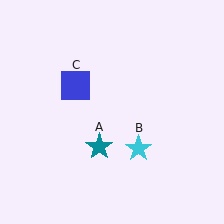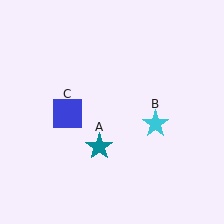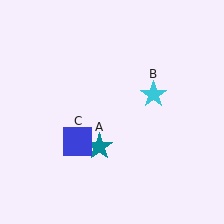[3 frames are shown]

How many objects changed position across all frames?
2 objects changed position: cyan star (object B), blue square (object C).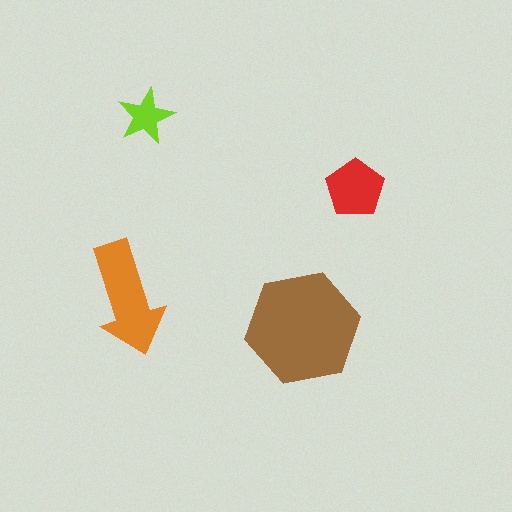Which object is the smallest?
The lime star.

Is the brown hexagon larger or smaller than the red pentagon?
Larger.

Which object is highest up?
The lime star is topmost.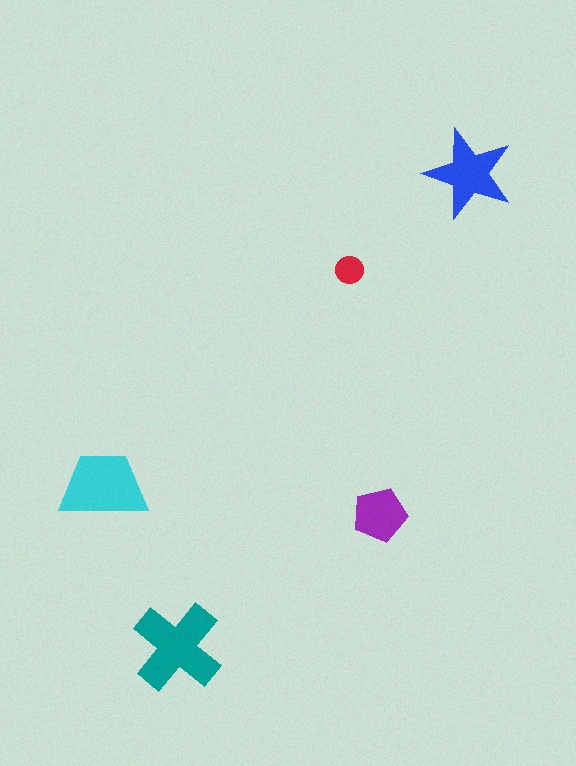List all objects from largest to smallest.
The teal cross, the cyan trapezoid, the blue star, the purple pentagon, the red circle.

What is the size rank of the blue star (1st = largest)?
3rd.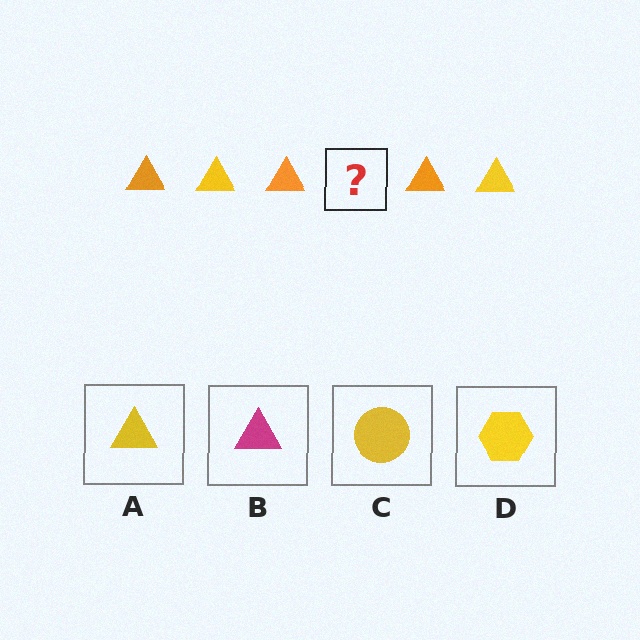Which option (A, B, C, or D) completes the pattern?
A.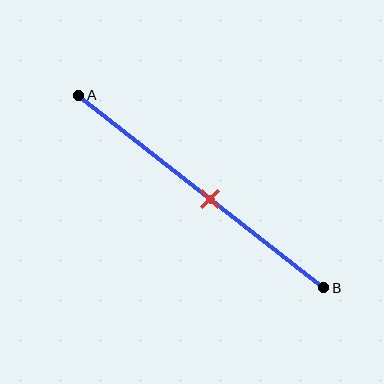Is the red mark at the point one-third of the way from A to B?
No, the mark is at about 55% from A, not at the 33% one-third point.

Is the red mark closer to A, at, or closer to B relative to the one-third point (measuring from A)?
The red mark is closer to point B than the one-third point of segment AB.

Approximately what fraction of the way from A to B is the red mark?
The red mark is approximately 55% of the way from A to B.